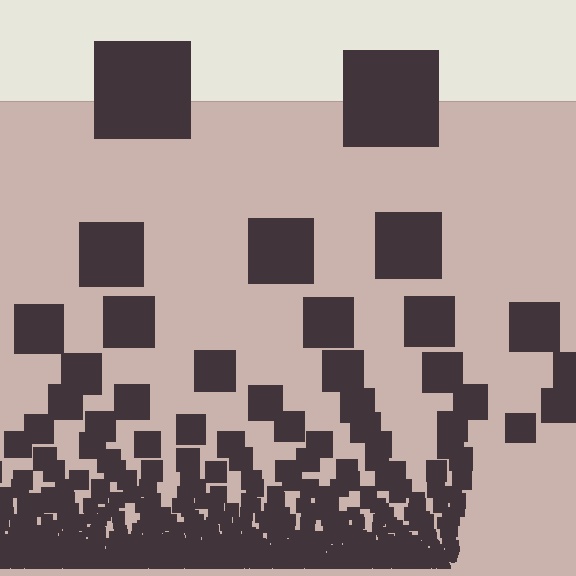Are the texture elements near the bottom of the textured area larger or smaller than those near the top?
Smaller. The gradient is inverted — elements near the bottom are smaller and denser.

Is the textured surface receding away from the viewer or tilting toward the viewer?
The surface appears to tilt toward the viewer. Texture elements get larger and sparser toward the top.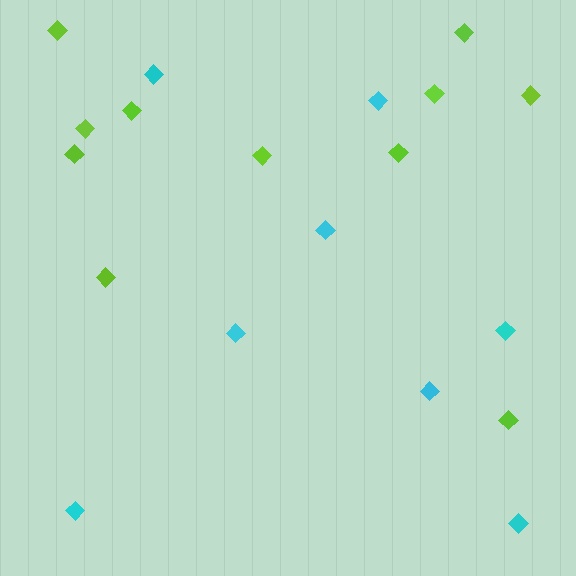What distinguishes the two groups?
There are 2 groups: one group of cyan diamonds (8) and one group of lime diamonds (11).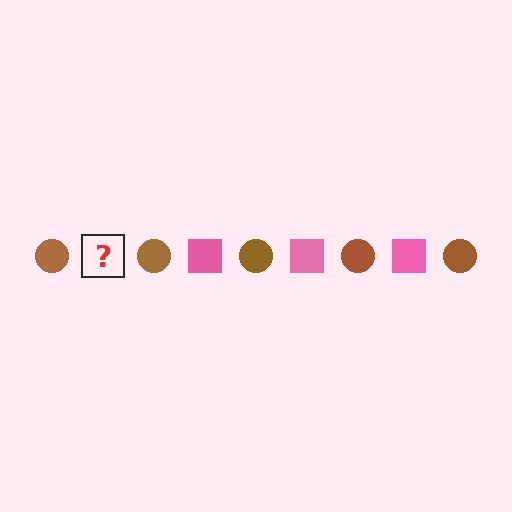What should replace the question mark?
The question mark should be replaced with a pink square.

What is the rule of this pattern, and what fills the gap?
The rule is that the pattern alternates between brown circle and pink square. The gap should be filled with a pink square.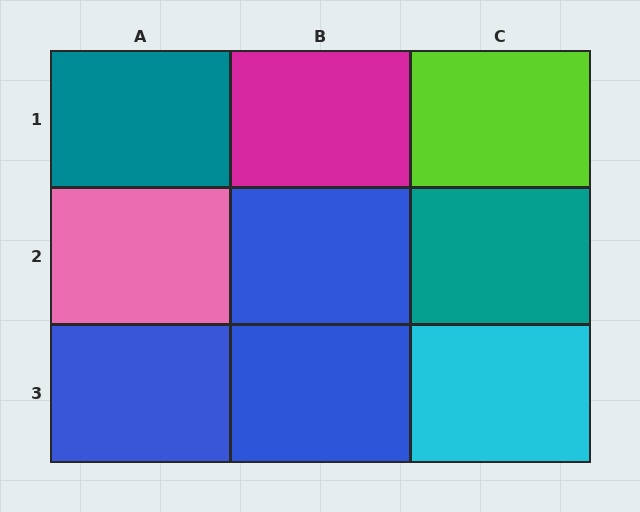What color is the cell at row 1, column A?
Teal.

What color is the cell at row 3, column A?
Blue.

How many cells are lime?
1 cell is lime.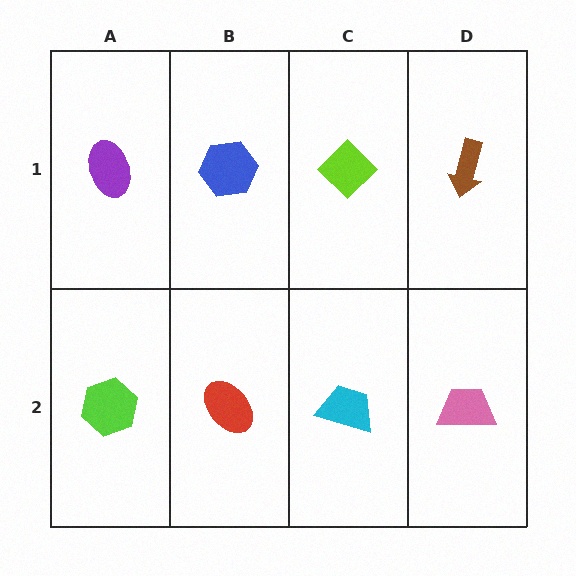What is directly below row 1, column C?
A cyan trapezoid.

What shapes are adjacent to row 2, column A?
A purple ellipse (row 1, column A), a red ellipse (row 2, column B).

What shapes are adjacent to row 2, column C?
A lime diamond (row 1, column C), a red ellipse (row 2, column B), a pink trapezoid (row 2, column D).